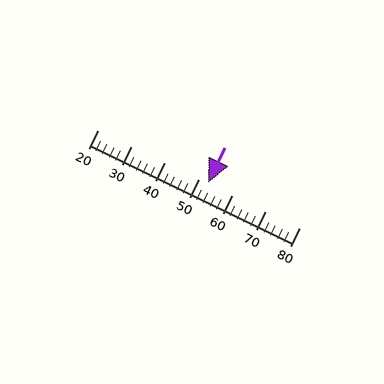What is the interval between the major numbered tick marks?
The major tick marks are spaced 10 units apart.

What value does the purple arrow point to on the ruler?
The purple arrow points to approximately 53.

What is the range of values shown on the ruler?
The ruler shows values from 20 to 80.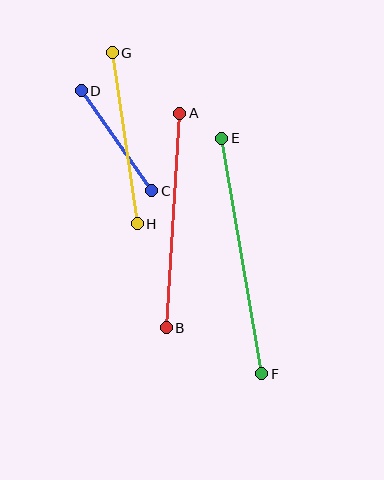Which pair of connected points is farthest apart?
Points E and F are farthest apart.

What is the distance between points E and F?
The distance is approximately 239 pixels.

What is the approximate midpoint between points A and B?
The midpoint is at approximately (173, 221) pixels.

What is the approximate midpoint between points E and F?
The midpoint is at approximately (242, 256) pixels.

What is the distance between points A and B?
The distance is approximately 215 pixels.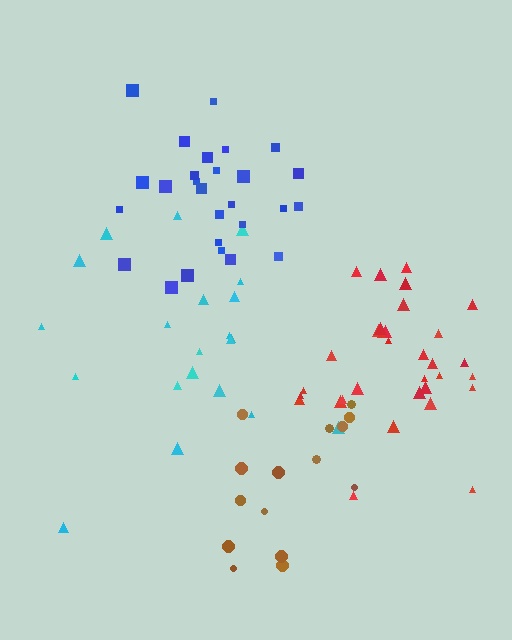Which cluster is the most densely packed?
Red.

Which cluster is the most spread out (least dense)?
Cyan.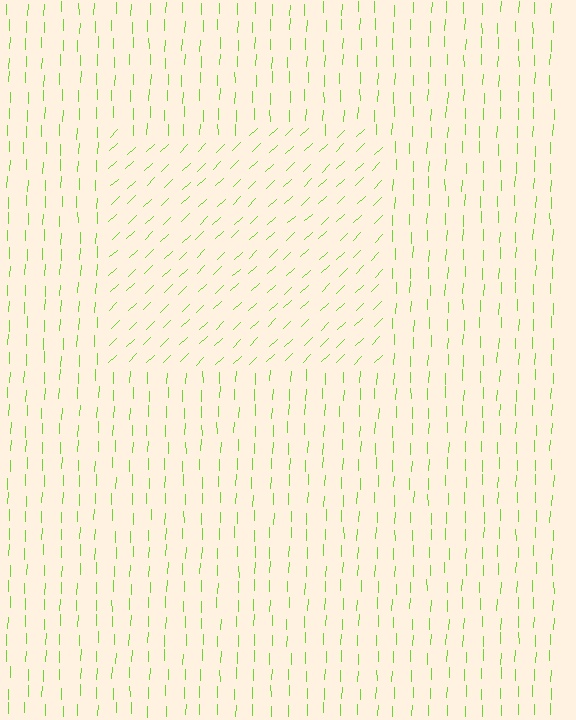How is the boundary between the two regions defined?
The boundary is defined purely by a change in line orientation (approximately 45 degrees difference). All lines are the same color and thickness.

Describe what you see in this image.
The image is filled with small lime line segments. A rectangle region in the image has lines oriented differently from the surrounding lines, creating a visible texture boundary.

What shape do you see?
I see a rectangle.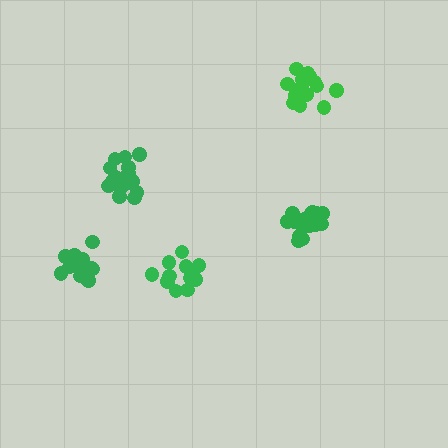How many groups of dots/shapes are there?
There are 5 groups.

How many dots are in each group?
Group 1: 17 dots, Group 2: 15 dots, Group 3: 15 dots, Group 4: 19 dots, Group 5: 15 dots (81 total).